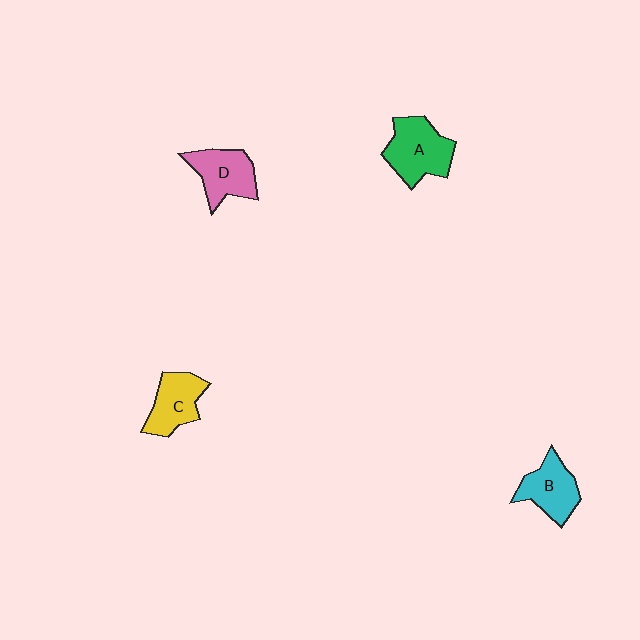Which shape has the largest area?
Shape A (green).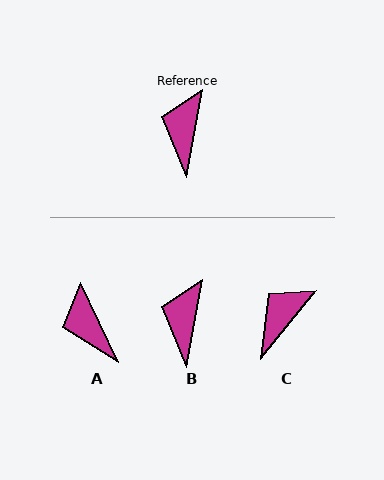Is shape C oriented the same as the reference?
No, it is off by about 29 degrees.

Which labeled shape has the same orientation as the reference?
B.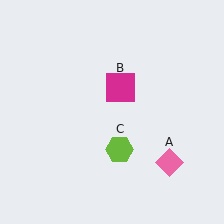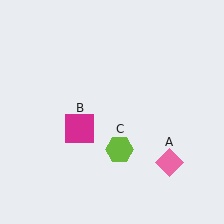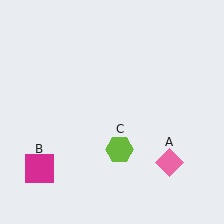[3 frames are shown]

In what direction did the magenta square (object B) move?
The magenta square (object B) moved down and to the left.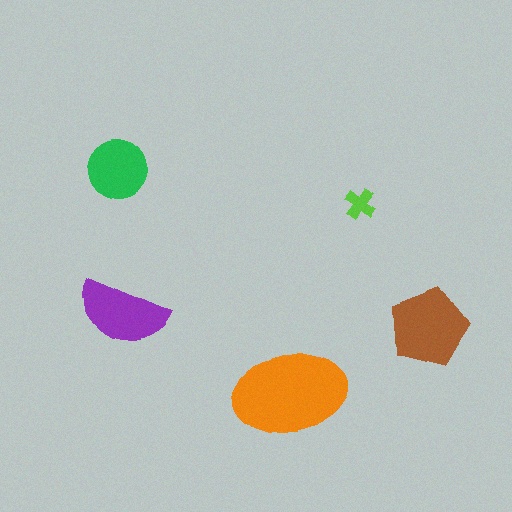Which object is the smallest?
The lime cross.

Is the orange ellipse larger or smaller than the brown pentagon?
Larger.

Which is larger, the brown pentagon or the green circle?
The brown pentagon.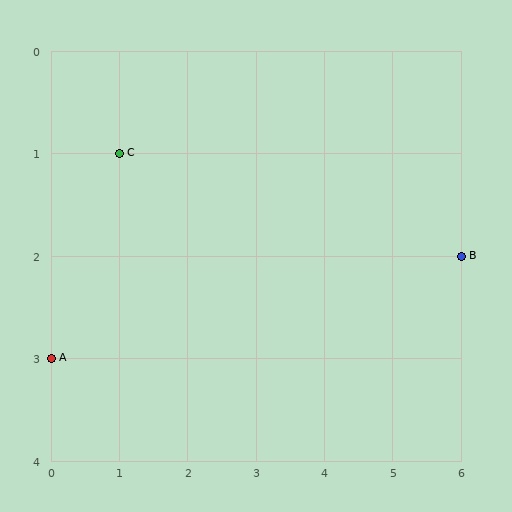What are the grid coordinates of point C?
Point C is at grid coordinates (1, 1).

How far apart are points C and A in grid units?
Points C and A are 1 column and 2 rows apart (about 2.2 grid units diagonally).